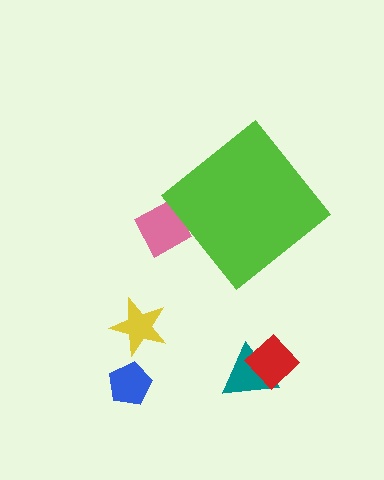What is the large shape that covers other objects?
A lime diamond.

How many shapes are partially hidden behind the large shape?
1 shape is partially hidden.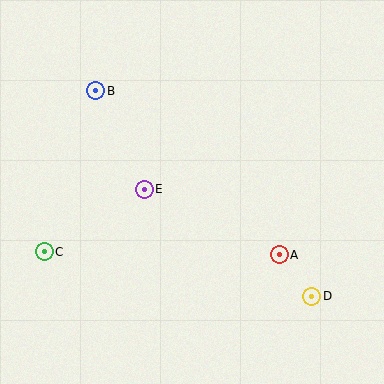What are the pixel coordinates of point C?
Point C is at (44, 252).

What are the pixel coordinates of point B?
Point B is at (96, 91).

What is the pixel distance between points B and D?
The distance between B and D is 298 pixels.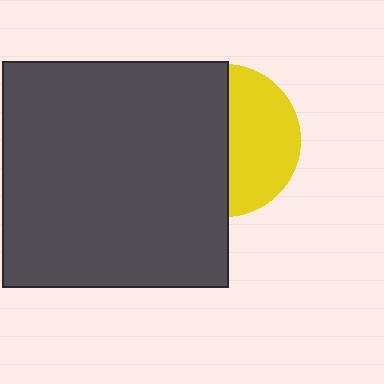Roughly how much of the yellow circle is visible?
About half of it is visible (roughly 46%).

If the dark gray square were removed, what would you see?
You would see the complete yellow circle.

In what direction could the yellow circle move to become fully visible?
The yellow circle could move right. That would shift it out from behind the dark gray square entirely.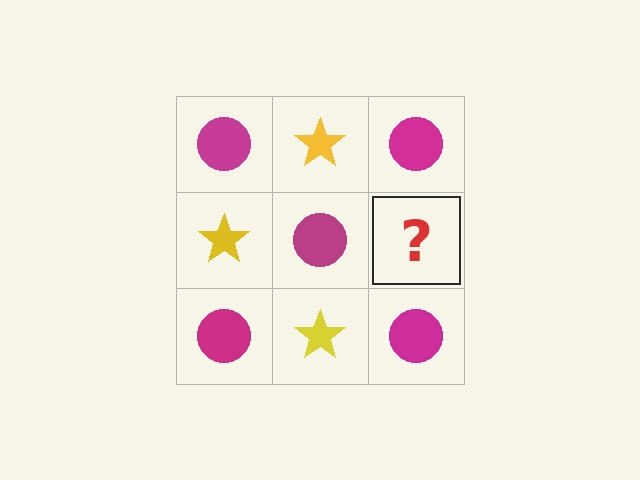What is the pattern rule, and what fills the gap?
The rule is that it alternates magenta circle and yellow star in a checkerboard pattern. The gap should be filled with a yellow star.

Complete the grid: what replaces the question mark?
The question mark should be replaced with a yellow star.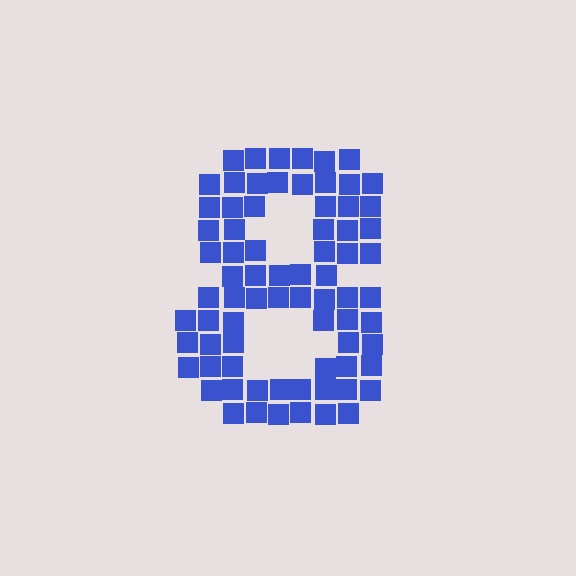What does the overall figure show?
The overall figure shows the digit 8.